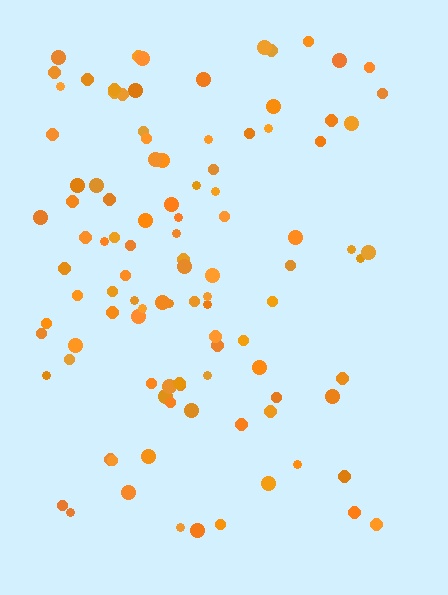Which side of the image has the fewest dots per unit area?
The right.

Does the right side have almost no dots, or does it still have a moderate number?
Still a moderate number, just noticeably fewer than the left.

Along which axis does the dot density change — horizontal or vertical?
Horizontal.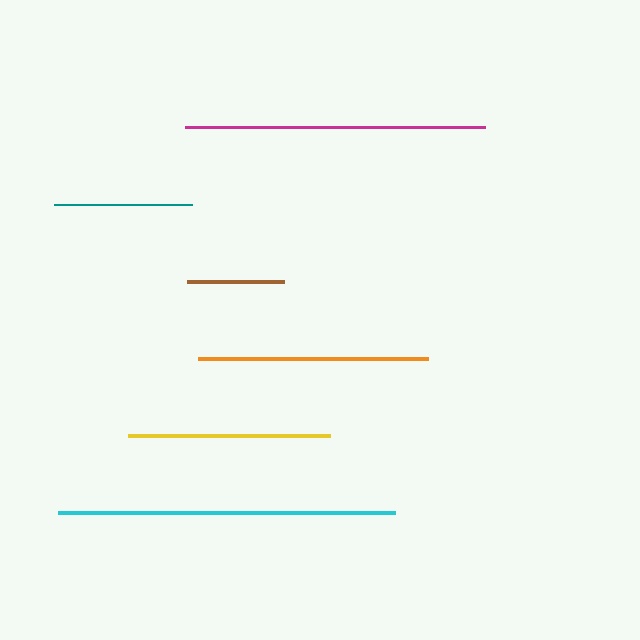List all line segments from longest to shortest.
From longest to shortest: cyan, magenta, orange, yellow, teal, brown.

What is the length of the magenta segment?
The magenta segment is approximately 299 pixels long.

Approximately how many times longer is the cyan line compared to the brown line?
The cyan line is approximately 3.5 times the length of the brown line.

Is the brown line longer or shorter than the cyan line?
The cyan line is longer than the brown line.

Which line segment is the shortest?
The brown line is the shortest at approximately 98 pixels.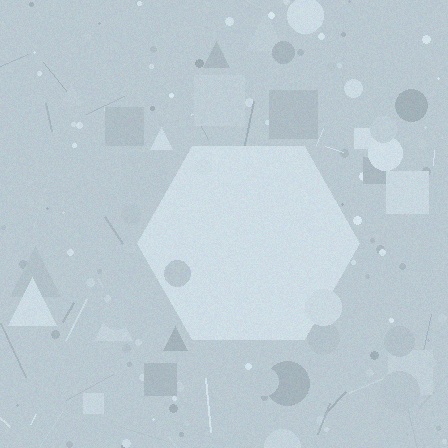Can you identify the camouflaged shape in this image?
The camouflaged shape is a hexagon.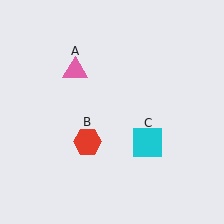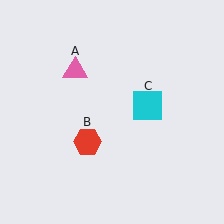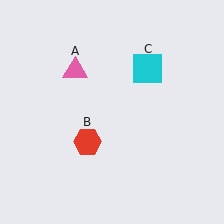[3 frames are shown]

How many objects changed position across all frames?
1 object changed position: cyan square (object C).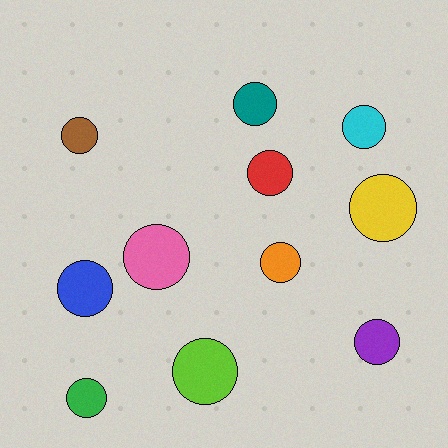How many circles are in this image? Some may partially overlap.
There are 11 circles.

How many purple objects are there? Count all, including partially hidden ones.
There is 1 purple object.